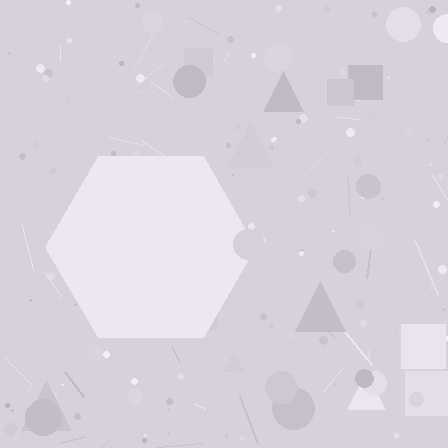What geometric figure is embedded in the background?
A hexagon is embedded in the background.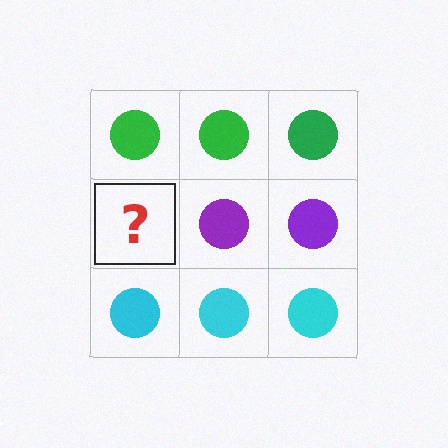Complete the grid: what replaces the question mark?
The question mark should be replaced with a purple circle.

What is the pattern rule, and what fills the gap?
The rule is that each row has a consistent color. The gap should be filled with a purple circle.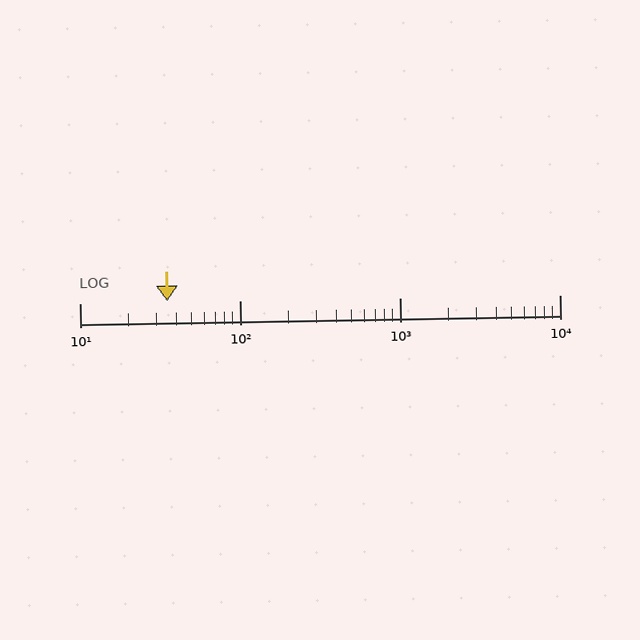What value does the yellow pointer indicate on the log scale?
The pointer indicates approximately 35.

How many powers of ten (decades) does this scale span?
The scale spans 3 decades, from 10 to 10000.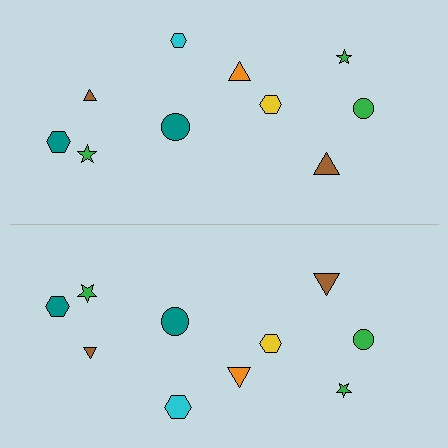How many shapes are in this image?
There are 20 shapes in this image.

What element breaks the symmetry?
The cyan hexagon on the bottom side has a different size than its mirror counterpart.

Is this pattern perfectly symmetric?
No, the pattern is not perfectly symmetric. The cyan hexagon on the bottom side has a different size than its mirror counterpart.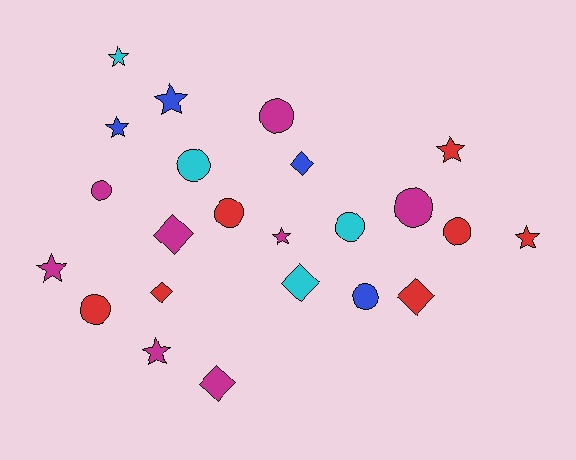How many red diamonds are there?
There are 2 red diamonds.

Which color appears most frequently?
Magenta, with 8 objects.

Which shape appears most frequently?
Circle, with 9 objects.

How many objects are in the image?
There are 23 objects.